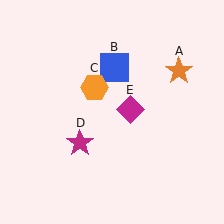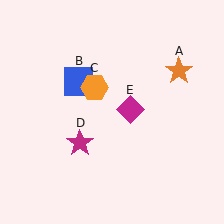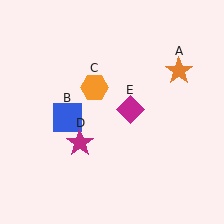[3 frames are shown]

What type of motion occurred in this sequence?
The blue square (object B) rotated counterclockwise around the center of the scene.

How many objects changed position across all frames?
1 object changed position: blue square (object B).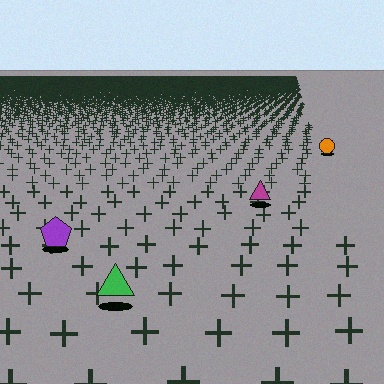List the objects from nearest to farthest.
From nearest to farthest: the green triangle, the purple pentagon, the magenta triangle, the orange circle.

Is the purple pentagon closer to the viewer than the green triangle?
No. The green triangle is closer — you can tell from the texture gradient: the ground texture is coarser near it.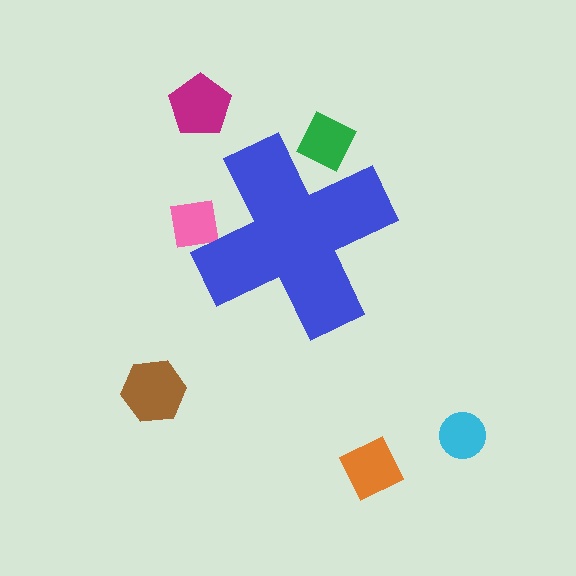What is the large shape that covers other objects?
A blue cross.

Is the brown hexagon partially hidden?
No, the brown hexagon is fully visible.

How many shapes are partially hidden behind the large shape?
2 shapes are partially hidden.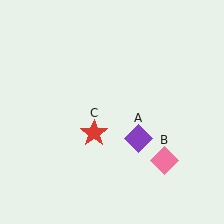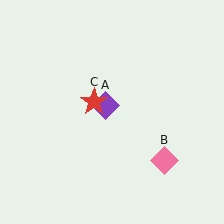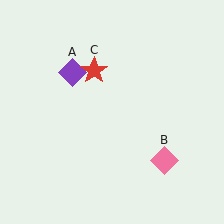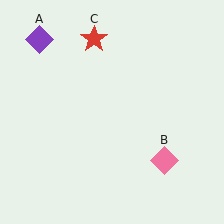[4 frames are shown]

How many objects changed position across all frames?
2 objects changed position: purple diamond (object A), red star (object C).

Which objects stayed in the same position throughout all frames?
Pink diamond (object B) remained stationary.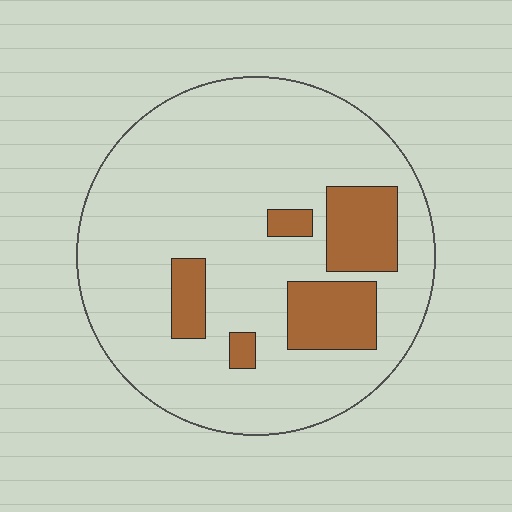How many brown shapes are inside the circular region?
5.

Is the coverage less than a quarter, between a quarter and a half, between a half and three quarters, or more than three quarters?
Less than a quarter.